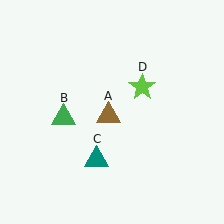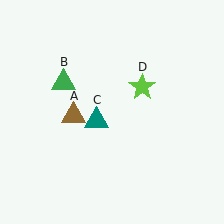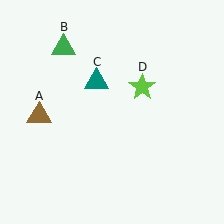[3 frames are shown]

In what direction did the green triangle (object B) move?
The green triangle (object B) moved up.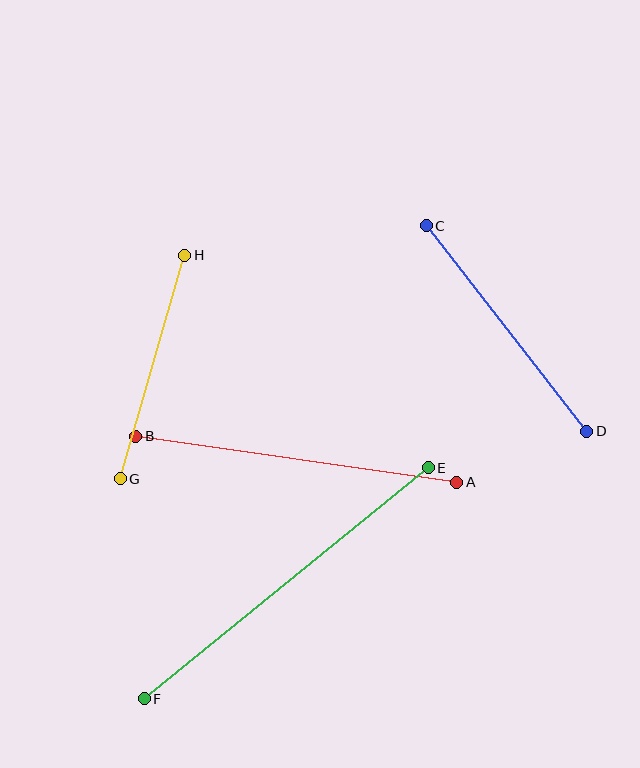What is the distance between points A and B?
The distance is approximately 324 pixels.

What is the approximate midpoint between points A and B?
The midpoint is at approximately (296, 459) pixels.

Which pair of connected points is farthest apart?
Points E and F are farthest apart.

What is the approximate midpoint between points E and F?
The midpoint is at approximately (286, 583) pixels.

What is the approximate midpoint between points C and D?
The midpoint is at approximately (507, 329) pixels.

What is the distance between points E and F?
The distance is approximately 366 pixels.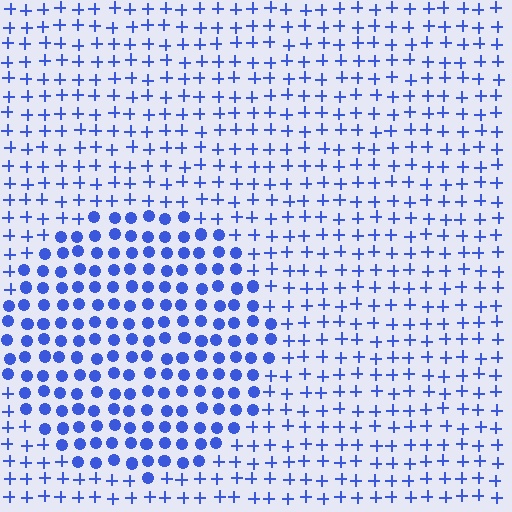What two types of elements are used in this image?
The image uses circles inside the circle region and plus signs outside it.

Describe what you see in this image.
The image is filled with small blue elements arranged in a uniform grid. A circle-shaped region contains circles, while the surrounding area contains plus signs. The boundary is defined purely by the change in element shape.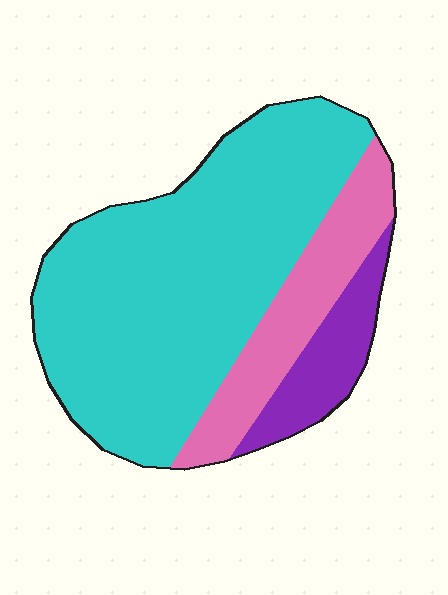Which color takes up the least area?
Purple, at roughly 10%.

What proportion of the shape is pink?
Pink covers roughly 20% of the shape.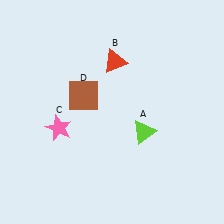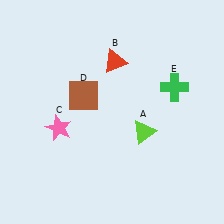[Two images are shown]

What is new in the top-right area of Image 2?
A green cross (E) was added in the top-right area of Image 2.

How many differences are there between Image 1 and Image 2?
There is 1 difference between the two images.